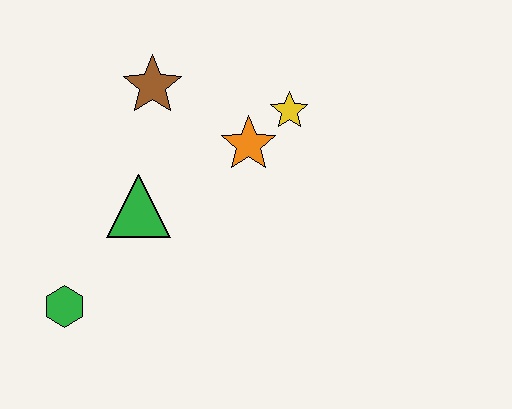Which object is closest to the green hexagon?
The green triangle is closest to the green hexagon.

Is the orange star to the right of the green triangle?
Yes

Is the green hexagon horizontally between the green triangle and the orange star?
No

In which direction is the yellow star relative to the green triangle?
The yellow star is to the right of the green triangle.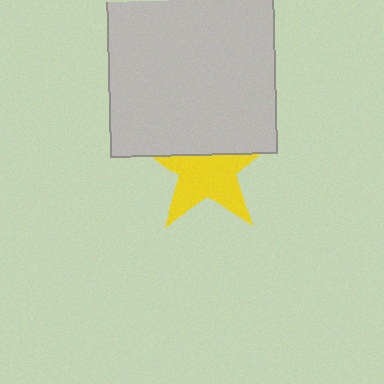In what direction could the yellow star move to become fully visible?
The yellow star could move down. That would shift it out from behind the light gray square entirely.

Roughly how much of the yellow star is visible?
About half of it is visible (roughly 62%).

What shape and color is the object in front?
The object in front is a light gray square.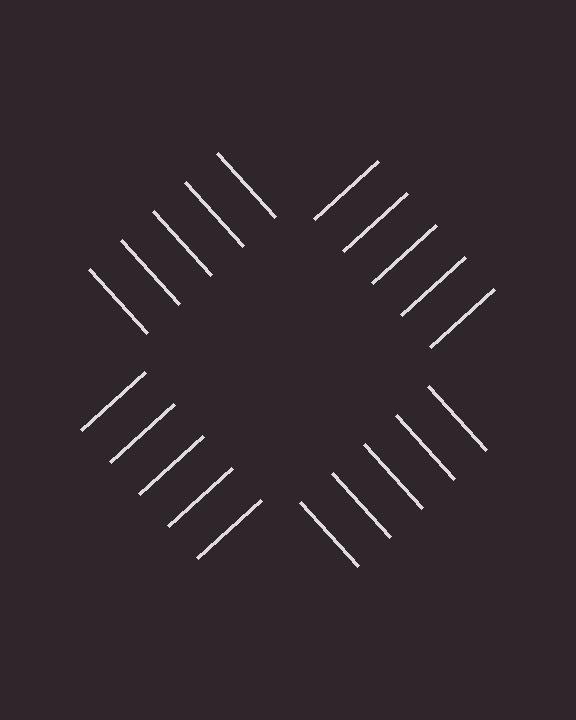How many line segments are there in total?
20 — 5 along each of the 4 edges.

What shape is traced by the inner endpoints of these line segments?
An illusory square — the line segments terminate on its edges but no continuous stroke is drawn.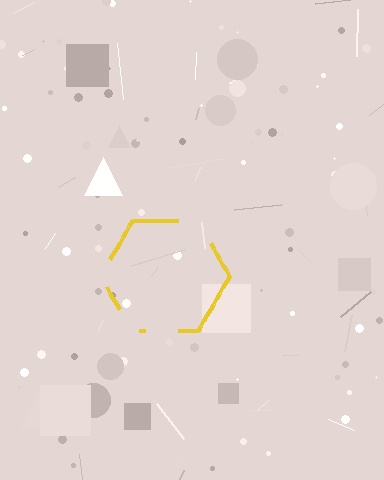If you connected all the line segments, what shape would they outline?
They would outline a hexagon.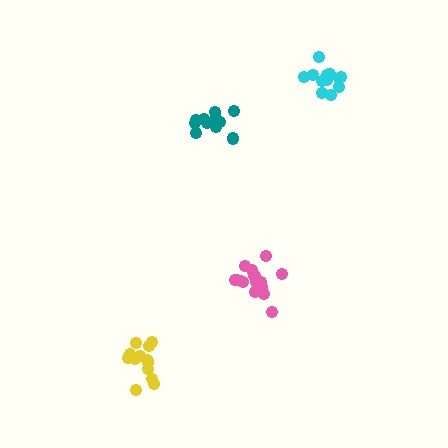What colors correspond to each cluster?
The clusters are colored: teal, yellow, pink, cyan.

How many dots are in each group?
Group 1: 11 dots, Group 2: 14 dots, Group 3: 17 dots, Group 4: 12 dots (54 total).